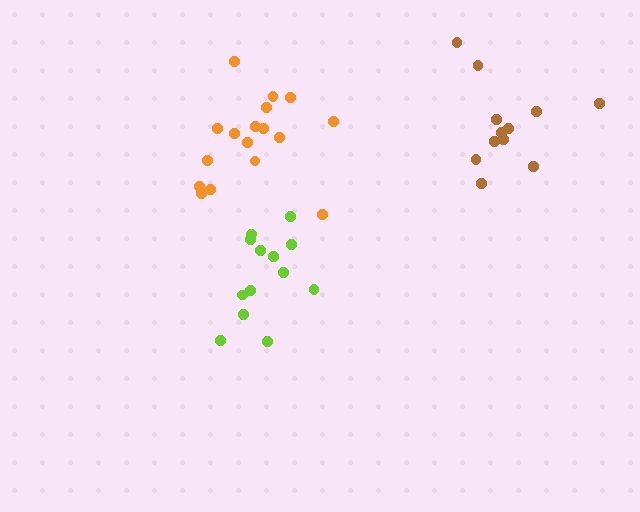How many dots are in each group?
Group 1: 17 dots, Group 2: 13 dots, Group 3: 12 dots (42 total).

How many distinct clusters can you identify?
There are 3 distinct clusters.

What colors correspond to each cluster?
The clusters are colored: orange, lime, brown.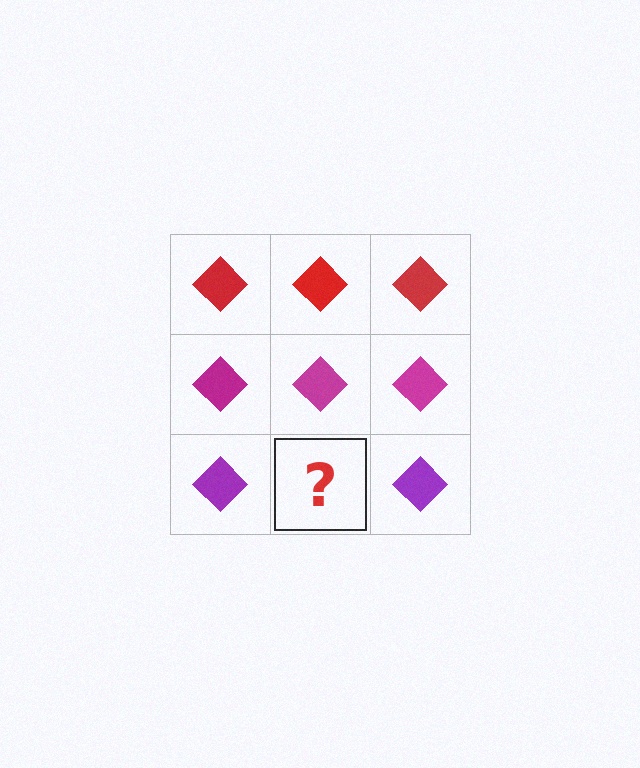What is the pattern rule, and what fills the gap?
The rule is that each row has a consistent color. The gap should be filled with a purple diamond.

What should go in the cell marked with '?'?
The missing cell should contain a purple diamond.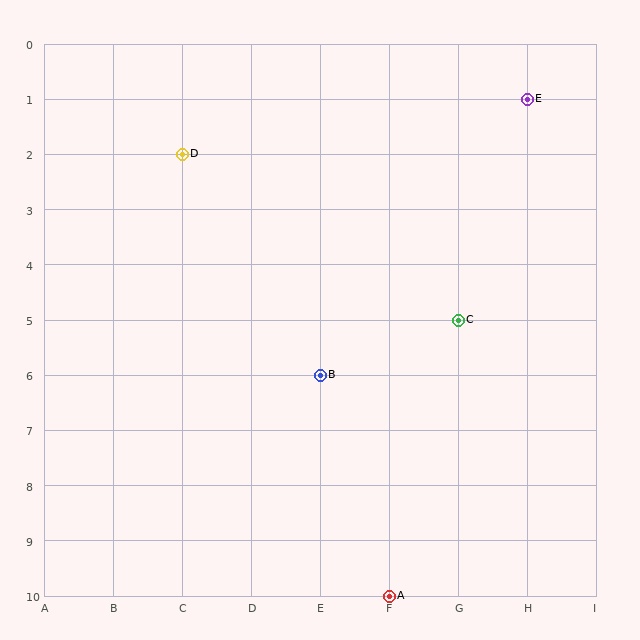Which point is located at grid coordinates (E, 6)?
Point B is at (E, 6).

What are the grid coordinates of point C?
Point C is at grid coordinates (G, 5).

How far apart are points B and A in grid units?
Points B and A are 1 column and 4 rows apart (about 4.1 grid units diagonally).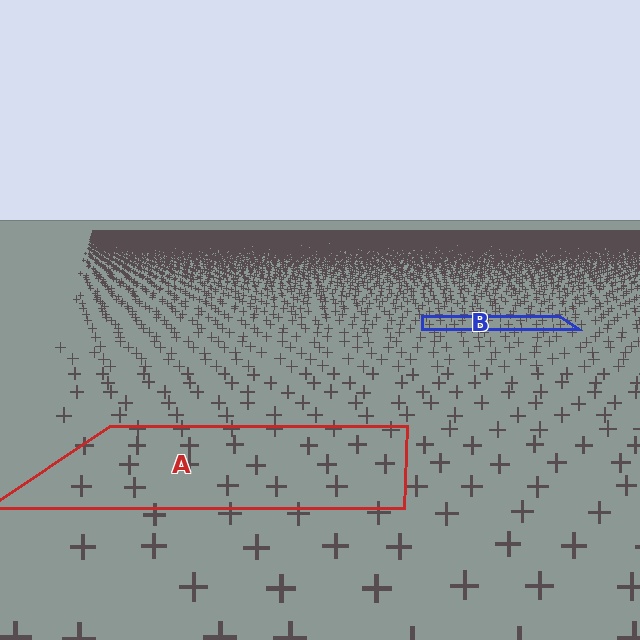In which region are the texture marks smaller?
The texture marks are smaller in region B, because it is farther away.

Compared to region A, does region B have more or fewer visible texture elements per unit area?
Region B has more texture elements per unit area — they are packed more densely because it is farther away.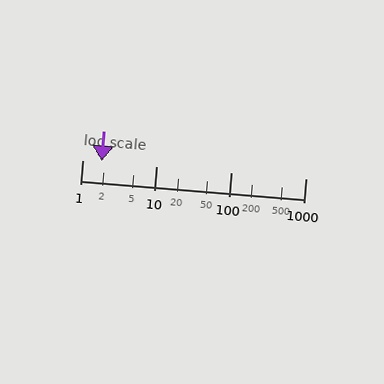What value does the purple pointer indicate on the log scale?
The pointer indicates approximately 1.8.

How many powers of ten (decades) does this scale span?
The scale spans 3 decades, from 1 to 1000.